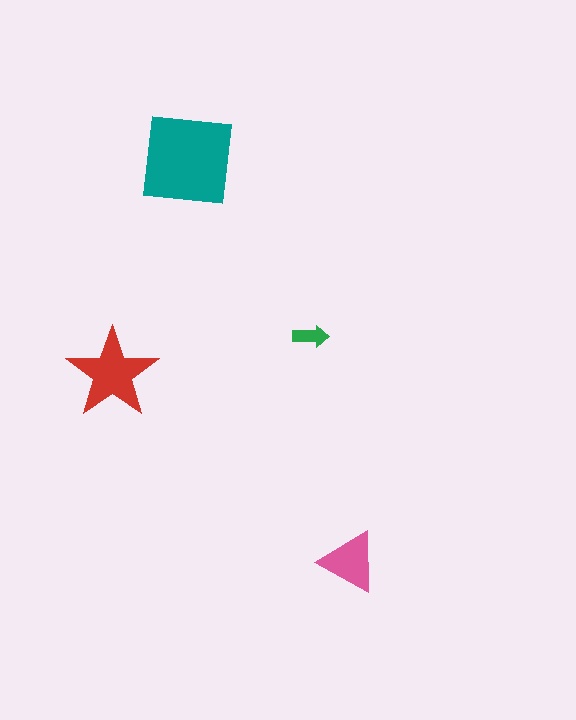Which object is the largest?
The teal square.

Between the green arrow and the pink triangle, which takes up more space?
The pink triangle.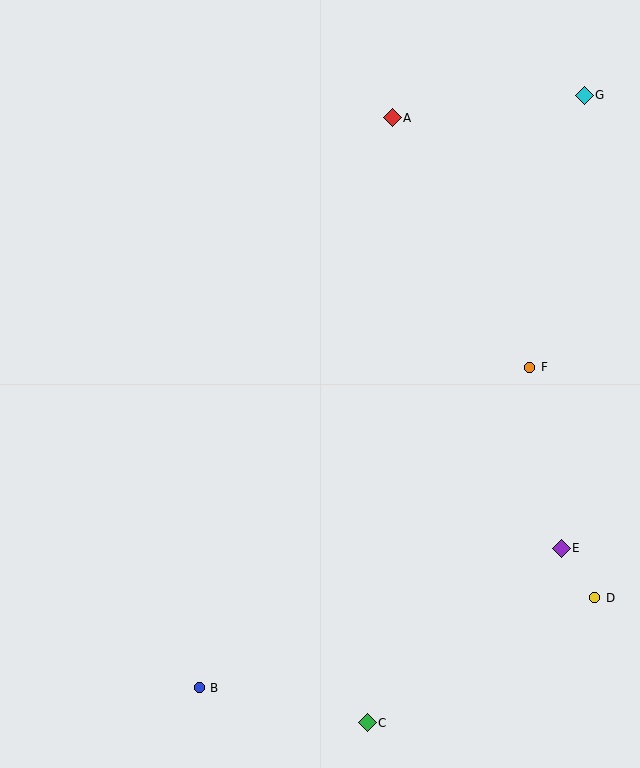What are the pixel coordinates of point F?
Point F is at (530, 367).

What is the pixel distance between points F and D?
The distance between F and D is 240 pixels.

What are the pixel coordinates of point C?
Point C is at (367, 723).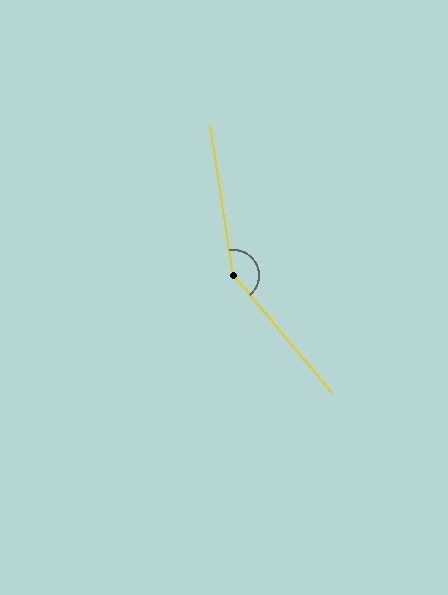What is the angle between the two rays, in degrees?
Approximately 149 degrees.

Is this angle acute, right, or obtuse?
It is obtuse.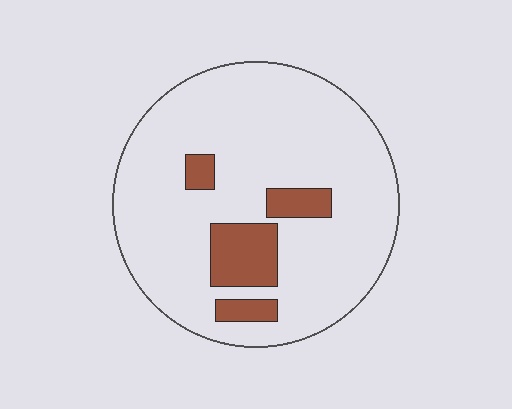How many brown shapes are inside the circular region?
4.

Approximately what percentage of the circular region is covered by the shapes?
Approximately 15%.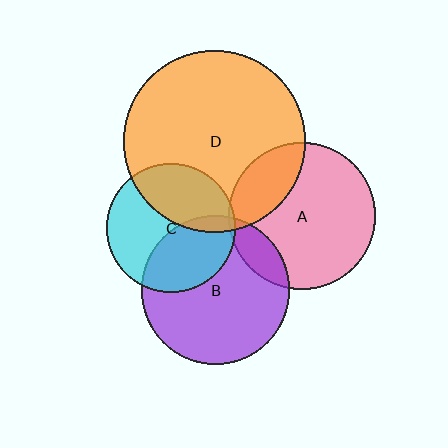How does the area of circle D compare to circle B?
Approximately 1.5 times.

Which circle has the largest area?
Circle D (orange).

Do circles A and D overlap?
Yes.